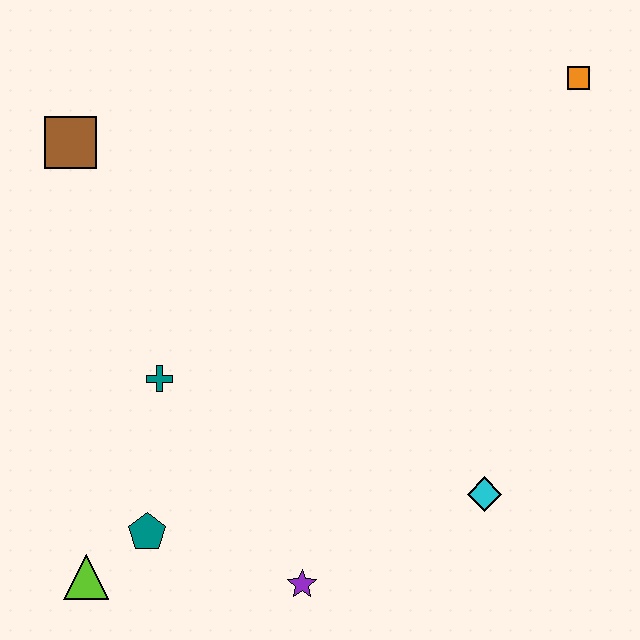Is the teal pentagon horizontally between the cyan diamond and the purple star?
No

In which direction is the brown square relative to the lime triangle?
The brown square is above the lime triangle.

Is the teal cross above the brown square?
No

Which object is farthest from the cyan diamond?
The brown square is farthest from the cyan diamond.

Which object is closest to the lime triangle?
The teal pentagon is closest to the lime triangle.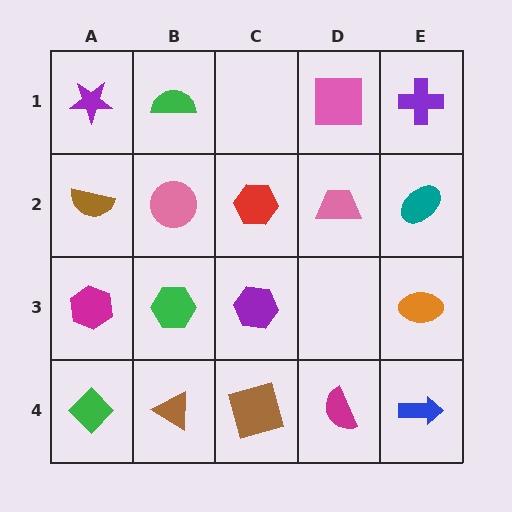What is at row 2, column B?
A pink circle.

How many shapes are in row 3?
4 shapes.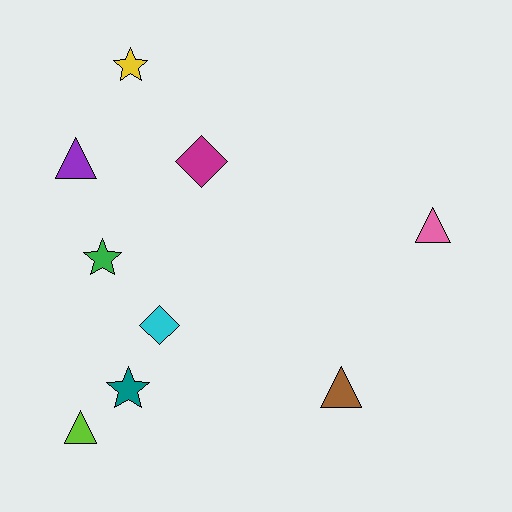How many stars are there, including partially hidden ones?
There are 3 stars.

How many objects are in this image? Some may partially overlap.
There are 9 objects.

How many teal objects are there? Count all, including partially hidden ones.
There is 1 teal object.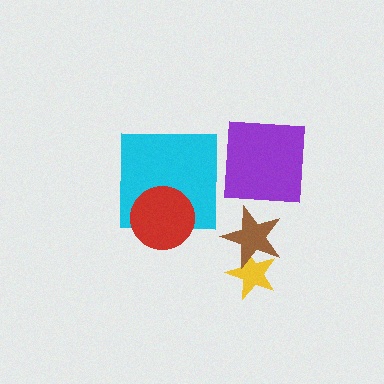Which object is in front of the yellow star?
The brown star is in front of the yellow star.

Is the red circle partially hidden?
No, no other shape covers it.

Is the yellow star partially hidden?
Yes, it is partially covered by another shape.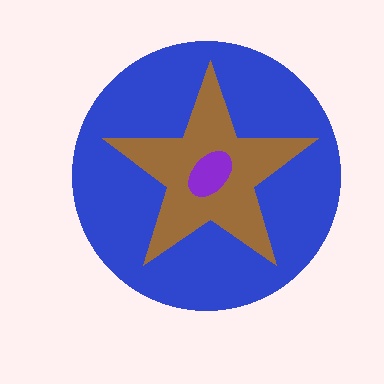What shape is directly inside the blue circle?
The brown star.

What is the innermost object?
The purple ellipse.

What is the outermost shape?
The blue circle.